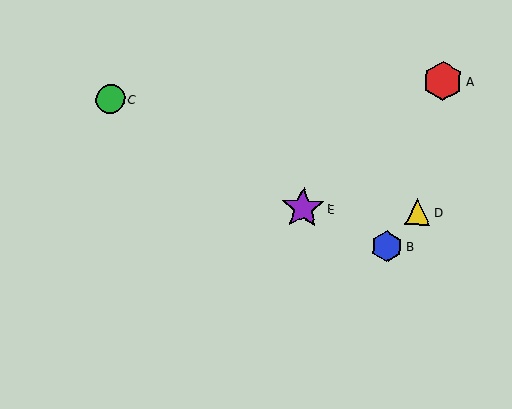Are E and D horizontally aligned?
Yes, both are at y≈208.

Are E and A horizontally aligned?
No, E is at y≈208 and A is at y≈81.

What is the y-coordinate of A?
Object A is at y≈81.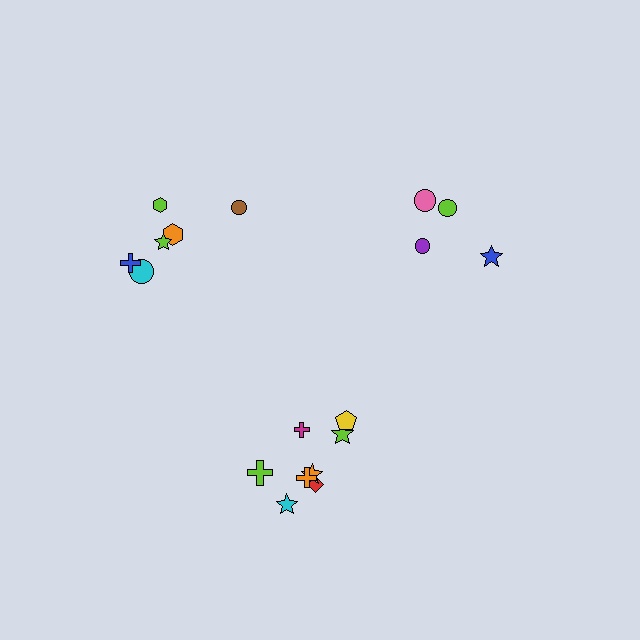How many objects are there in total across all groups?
There are 18 objects.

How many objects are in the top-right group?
There are 4 objects.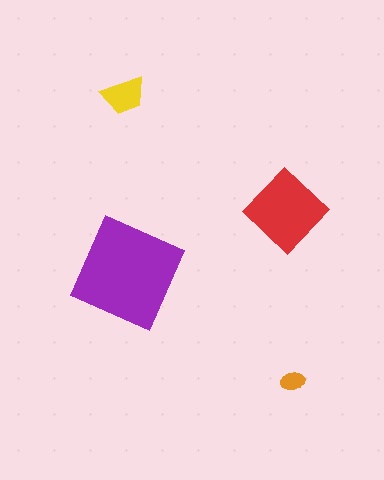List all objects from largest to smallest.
The purple diamond, the red diamond, the yellow trapezoid, the orange ellipse.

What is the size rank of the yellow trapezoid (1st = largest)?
3rd.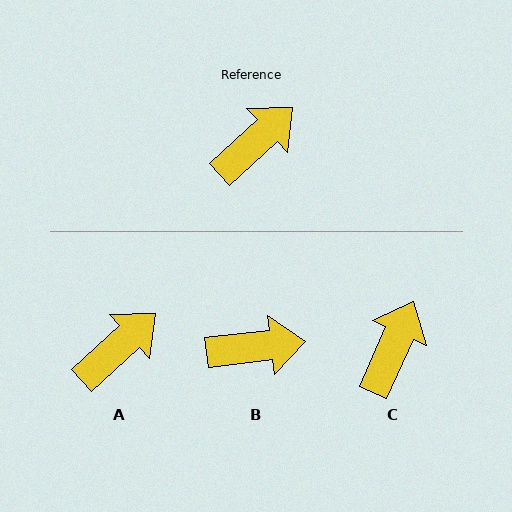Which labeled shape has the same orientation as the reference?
A.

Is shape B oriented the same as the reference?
No, it is off by about 36 degrees.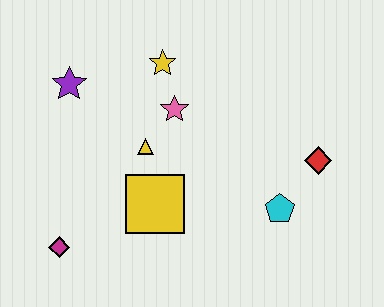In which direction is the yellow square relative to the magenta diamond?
The yellow square is to the right of the magenta diamond.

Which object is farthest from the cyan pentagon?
The purple star is farthest from the cyan pentagon.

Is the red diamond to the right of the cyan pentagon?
Yes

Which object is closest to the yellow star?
The pink star is closest to the yellow star.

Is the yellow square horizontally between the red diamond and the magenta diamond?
Yes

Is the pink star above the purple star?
No